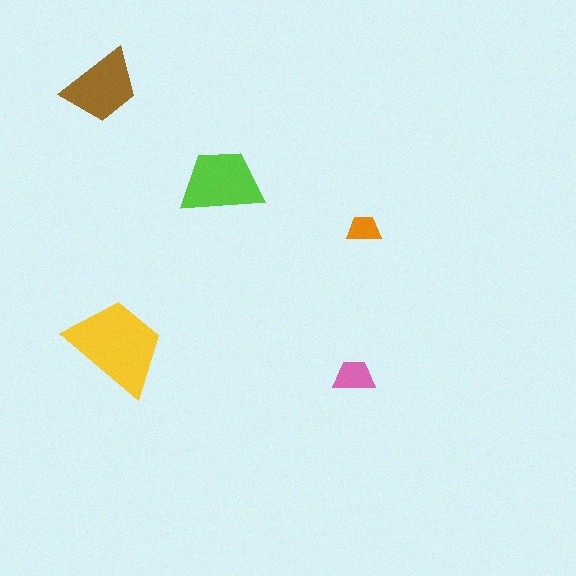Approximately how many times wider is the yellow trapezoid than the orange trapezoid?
About 3 times wider.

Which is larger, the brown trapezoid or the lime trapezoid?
The lime one.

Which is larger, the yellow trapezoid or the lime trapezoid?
The yellow one.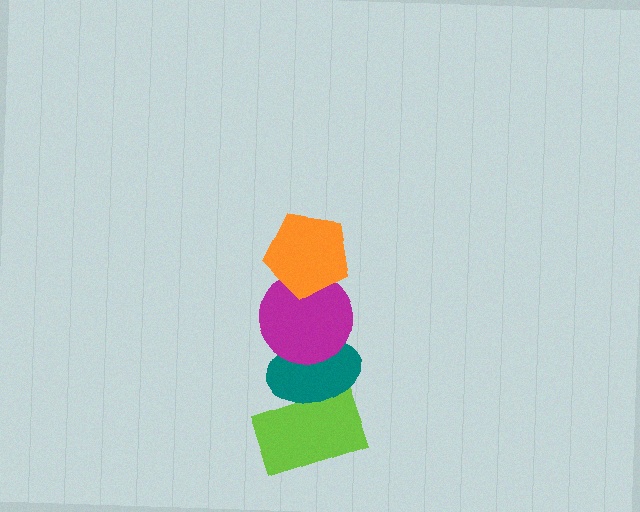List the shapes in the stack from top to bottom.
From top to bottom: the orange pentagon, the magenta circle, the teal ellipse, the lime rectangle.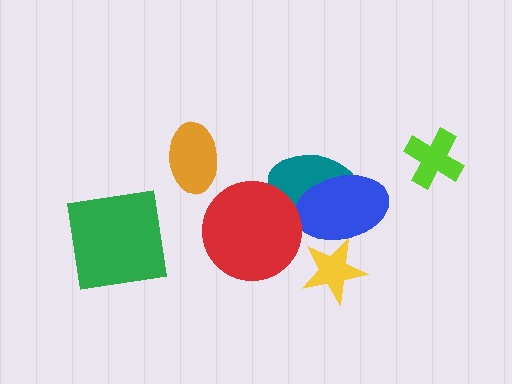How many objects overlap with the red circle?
1 object overlaps with the red circle.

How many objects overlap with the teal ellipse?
2 objects overlap with the teal ellipse.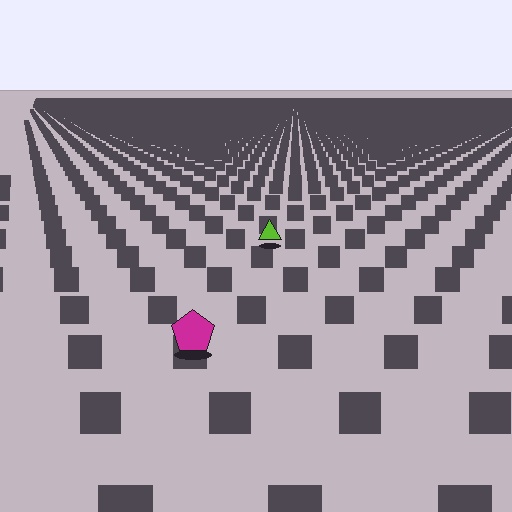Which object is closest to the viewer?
The magenta pentagon is closest. The texture marks near it are larger and more spread out.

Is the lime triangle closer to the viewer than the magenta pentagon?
No. The magenta pentagon is closer — you can tell from the texture gradient: the ground texture is coarser near it.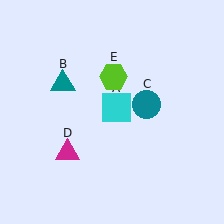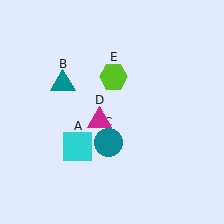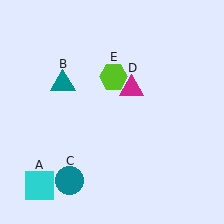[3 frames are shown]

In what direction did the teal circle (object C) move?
The teal circle (object C) moved down and to the left.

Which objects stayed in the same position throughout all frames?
Teal triangle (object B) and lime hexagon (object E) remained stationary.